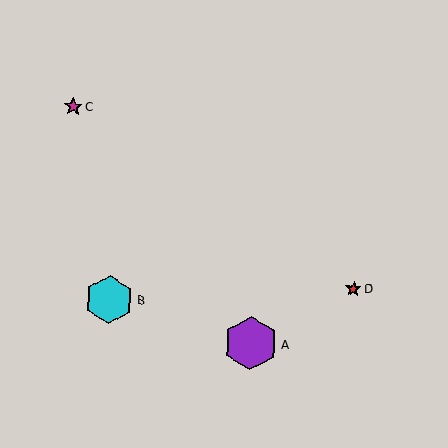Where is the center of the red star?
The center of the red star is at (353, 289).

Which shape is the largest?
The purple hexagon (labeled A) is the largest.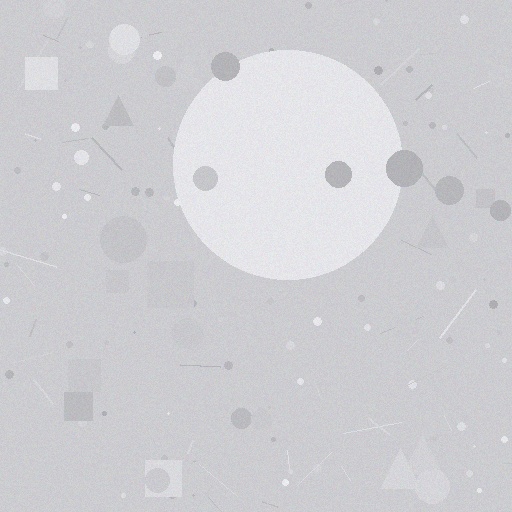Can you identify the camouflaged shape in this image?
The camouflaged shape is a circle.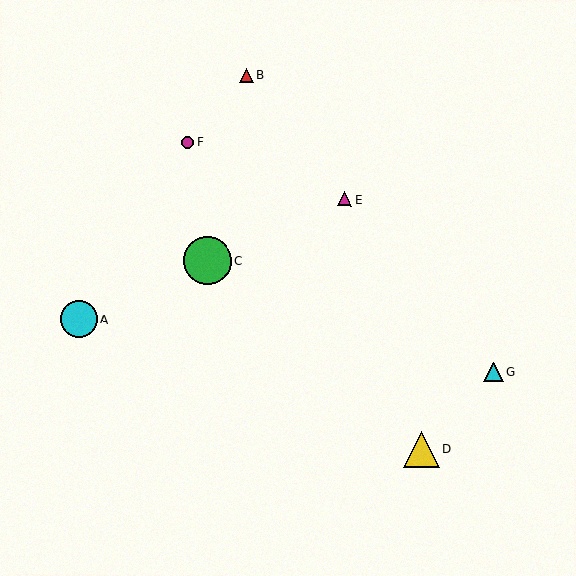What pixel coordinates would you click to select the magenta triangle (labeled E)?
Click at (344, 199) to select the magenta triangle E.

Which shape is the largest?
The green circle (labeled C) is the largest.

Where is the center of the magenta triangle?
The center of the magenta triangle is at (344, 199).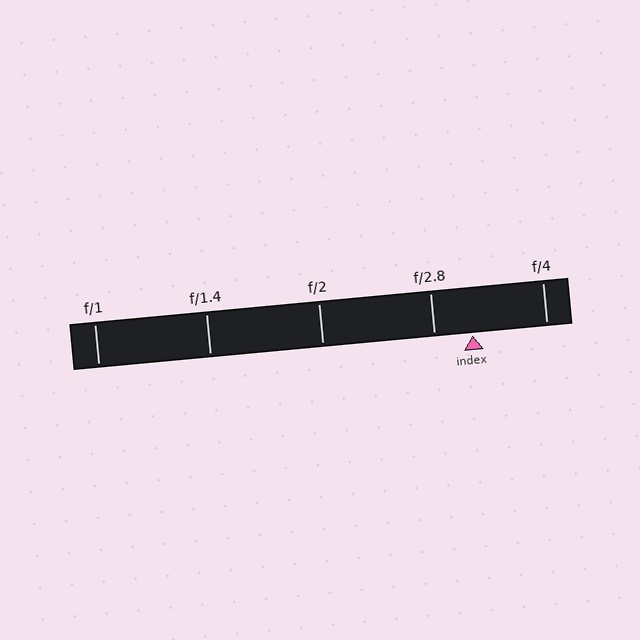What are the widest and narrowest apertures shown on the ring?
The widest aperture shown is f/1 and the narrowest is f/4.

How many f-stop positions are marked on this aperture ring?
There are 5 f-stop positions marked.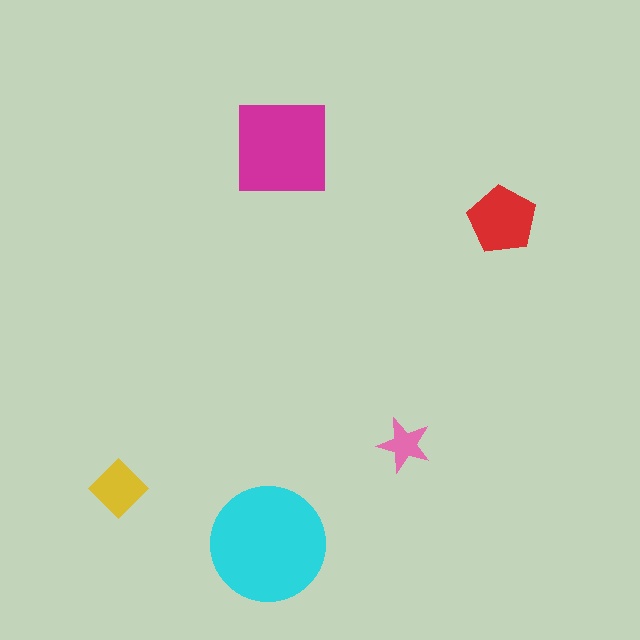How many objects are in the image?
There are 5 objects in the image.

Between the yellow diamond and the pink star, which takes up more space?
The yellow diamond.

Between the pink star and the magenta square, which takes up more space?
The magenta square.